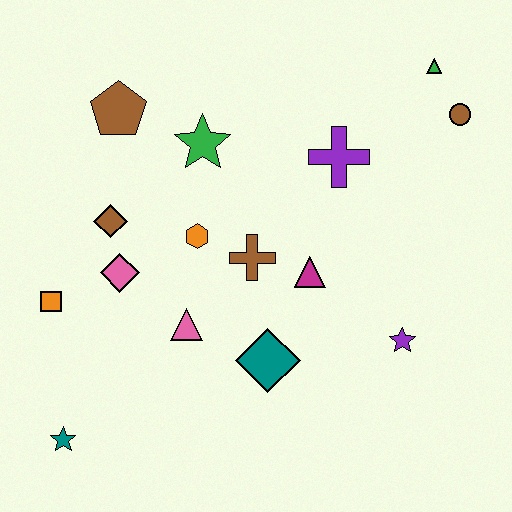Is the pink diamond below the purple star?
No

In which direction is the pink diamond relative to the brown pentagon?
The pink diamond is below the brown pentagon.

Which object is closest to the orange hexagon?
The brown cross is closest to the orange hexagon.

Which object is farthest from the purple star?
The brown pentagon is farthest from the purple star.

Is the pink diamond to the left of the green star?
Yes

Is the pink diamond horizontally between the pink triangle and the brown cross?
No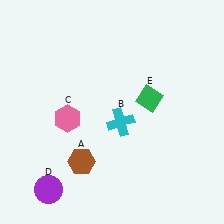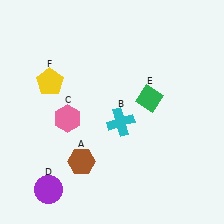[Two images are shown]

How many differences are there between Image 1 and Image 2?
There is 1 difference between the two images.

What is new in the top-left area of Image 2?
A yellow pentagon (F) was added in the top-left area of Image 2.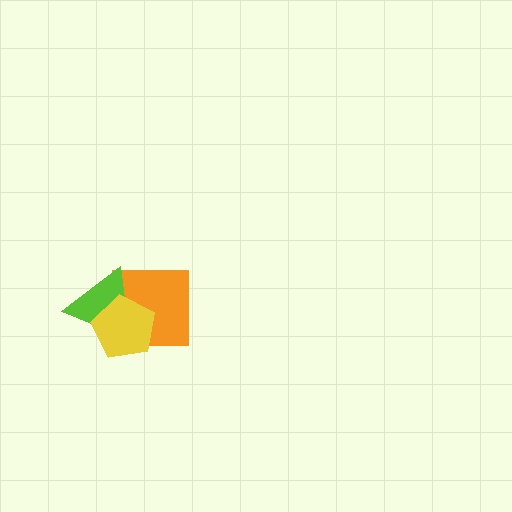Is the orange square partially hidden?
Yes, it is partially covered by another shape.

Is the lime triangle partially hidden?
Yes, it is partially covered by another shape.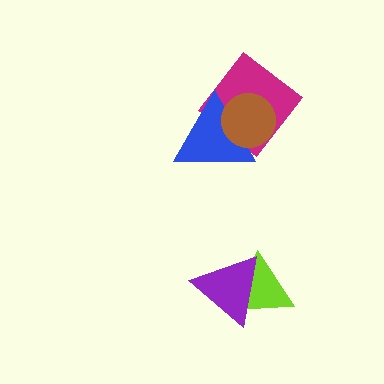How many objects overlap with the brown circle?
2 objects overlap with the brown circle.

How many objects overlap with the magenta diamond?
2 objects overlap with the magenta diamond.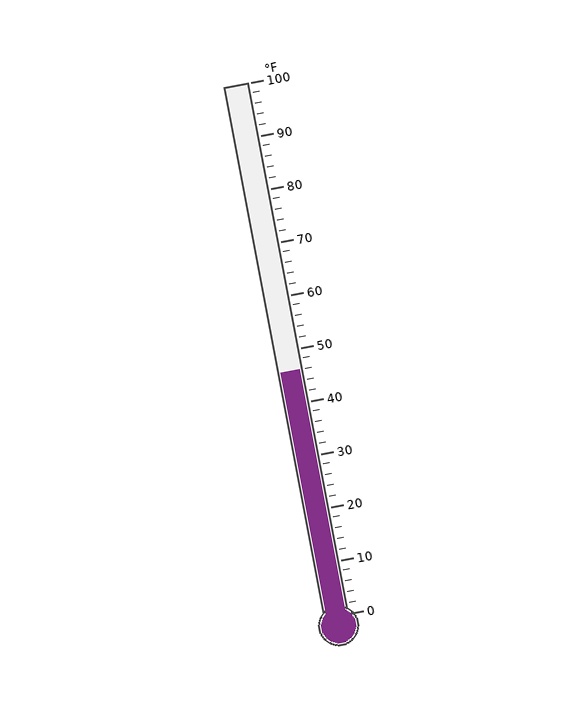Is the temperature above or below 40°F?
The temperature is above 40°F.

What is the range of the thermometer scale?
The thermometer scale ranges from 0°F to 100°F.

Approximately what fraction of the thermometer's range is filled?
The thermometer is filled to approximately 45% of its range.